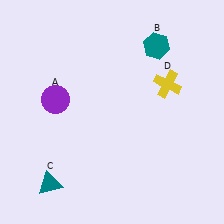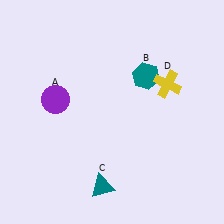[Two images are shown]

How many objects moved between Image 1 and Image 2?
2 objects moved between the two images.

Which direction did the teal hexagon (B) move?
The teal hexagon (B) moved down.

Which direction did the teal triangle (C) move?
The teal triangle (C) moved right.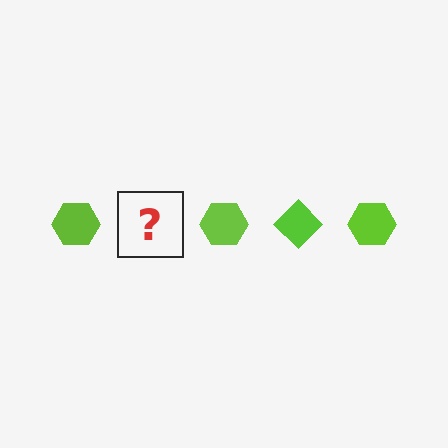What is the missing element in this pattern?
The missing element is a lime diamond.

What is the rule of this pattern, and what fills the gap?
The rule is that the pattern cycles through hexagon, diamond shapes in lime. The gap should be filled with a lime diamond.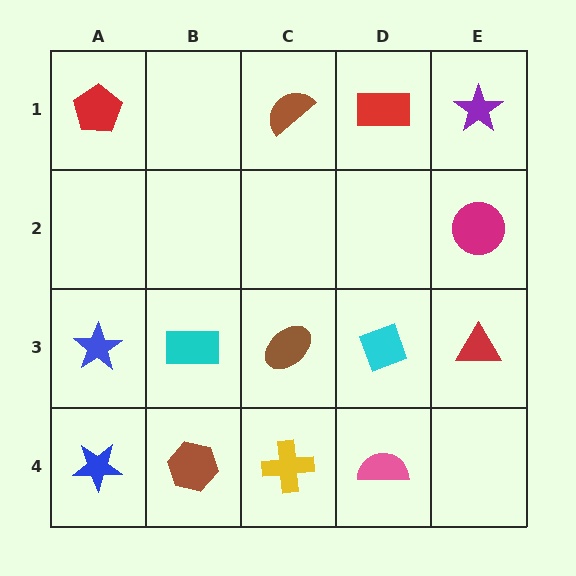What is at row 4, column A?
A blue star.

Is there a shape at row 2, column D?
No, that cell is empty.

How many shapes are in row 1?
4 shapes.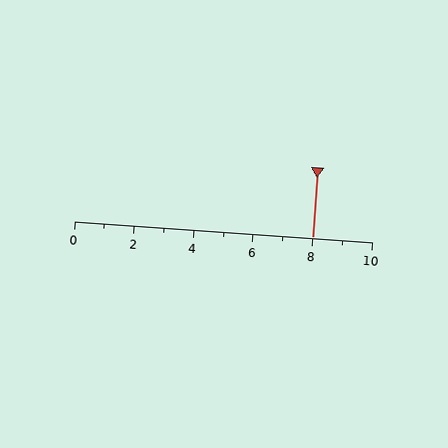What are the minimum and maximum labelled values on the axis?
The axis runs from 0 to 10.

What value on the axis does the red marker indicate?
The marker indicates approximately 8.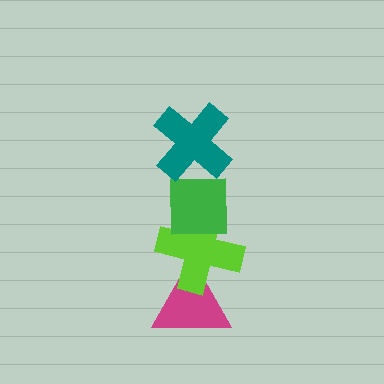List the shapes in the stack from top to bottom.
From top to bottom: the teal cross, the green square, the lime cross, the magenta triangle.